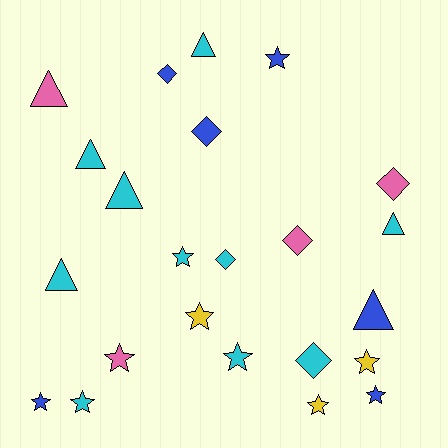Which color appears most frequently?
Cyan, with 10 objects.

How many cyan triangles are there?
There are 5 cyan triangles.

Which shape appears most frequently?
Star, with 10 objects.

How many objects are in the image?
There are 23 objects.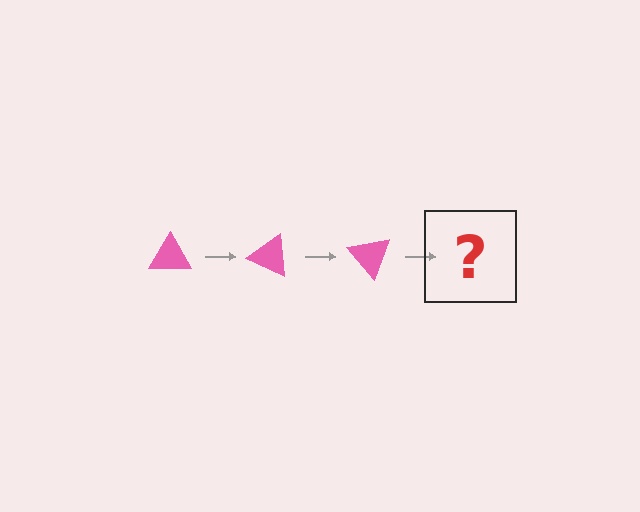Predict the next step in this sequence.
The next step is a pink triangle rotated 75 degrees.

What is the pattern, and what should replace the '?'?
The pattern is that the triangle rotates 25 degrees each step. The '?' should be a pink triangle rotated 75 degrees.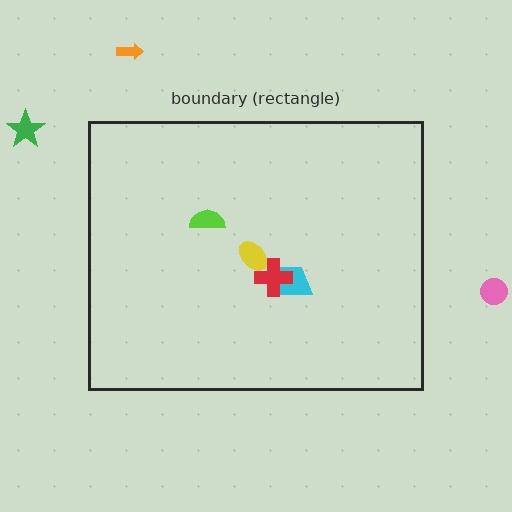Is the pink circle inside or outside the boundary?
Outside.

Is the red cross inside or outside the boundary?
Inside.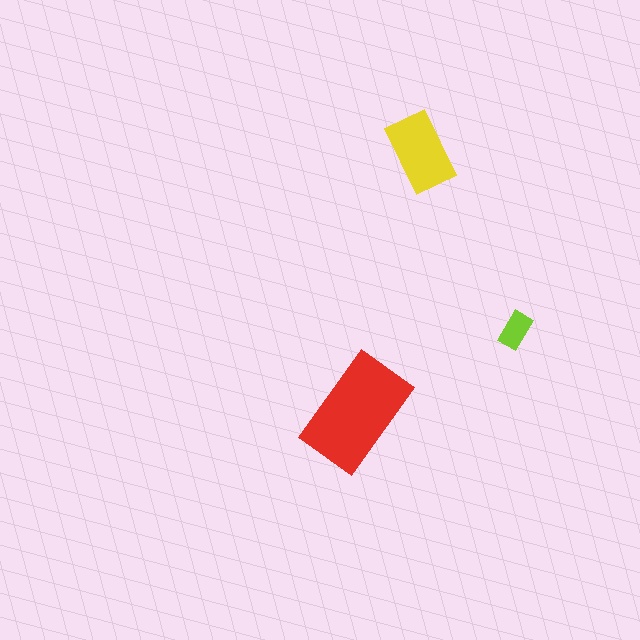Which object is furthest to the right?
The lime rectangle is rightmost.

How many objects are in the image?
There are 3 objects in the image.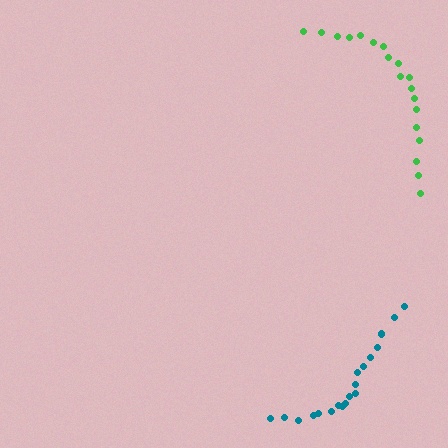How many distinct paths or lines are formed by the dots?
There are 2 distinct paths.